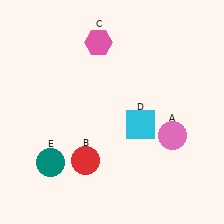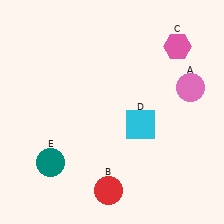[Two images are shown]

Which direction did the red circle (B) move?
The red circle (B) moved down.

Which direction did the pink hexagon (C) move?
The pink hexagon (C) moved right.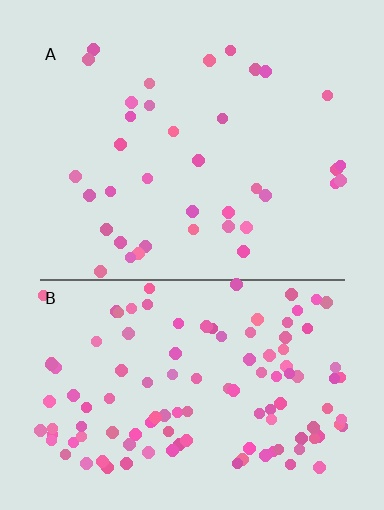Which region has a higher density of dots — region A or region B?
B (the bottom).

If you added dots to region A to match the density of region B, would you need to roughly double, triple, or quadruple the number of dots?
Approximately triple.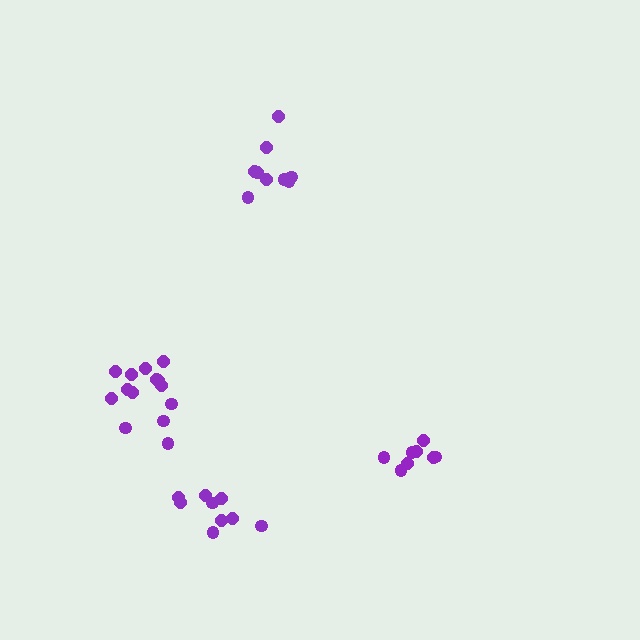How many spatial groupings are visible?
There are 4 spatial groupings.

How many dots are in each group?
Group 1: 9 dots, Group 2: 14 dots, Group 3: 8 dots, Group 4: 9 dots (40 total).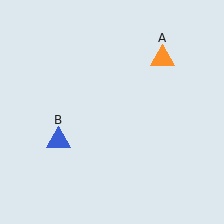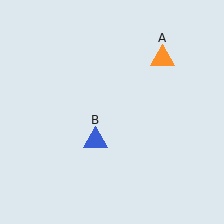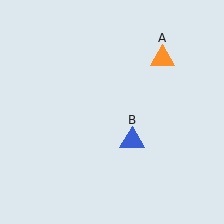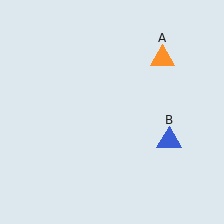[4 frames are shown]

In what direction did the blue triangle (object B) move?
The blue triangle (object B) moved right.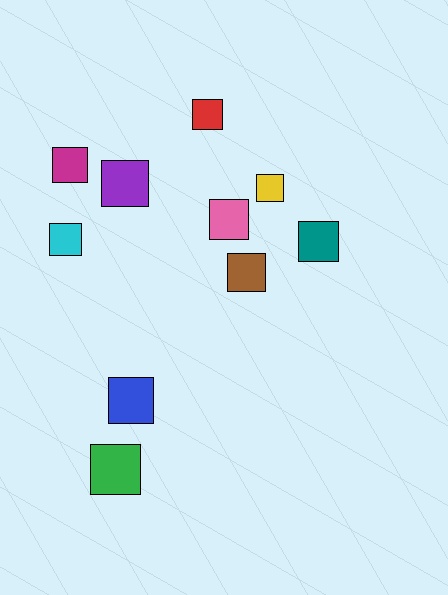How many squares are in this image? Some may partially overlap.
There are 10 squares.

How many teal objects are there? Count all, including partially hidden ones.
There is 1 teal object.